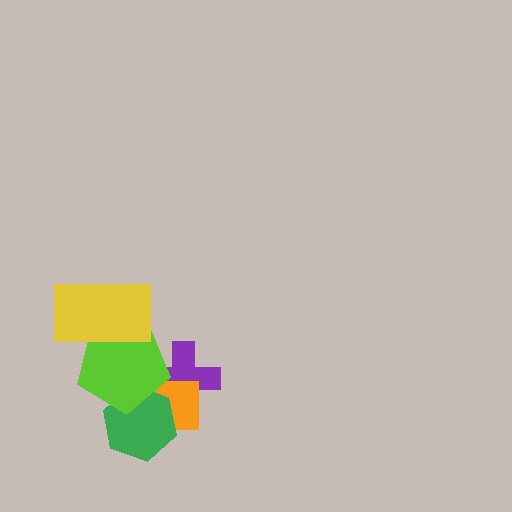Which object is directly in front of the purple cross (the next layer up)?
The orange rectangle is directly in front of the purple cross.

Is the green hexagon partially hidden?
Yes, it is partially covered by another shape.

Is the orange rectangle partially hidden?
Yes, it is partially covered by another shape.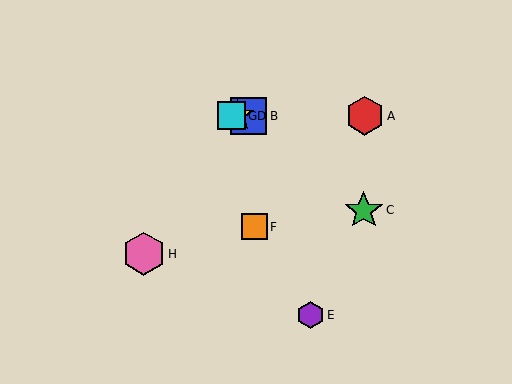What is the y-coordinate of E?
Object E is at y≈315.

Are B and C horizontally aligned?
No, B is at y≈116 and C is at y≈210.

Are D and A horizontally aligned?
Yes, both are at y≈116.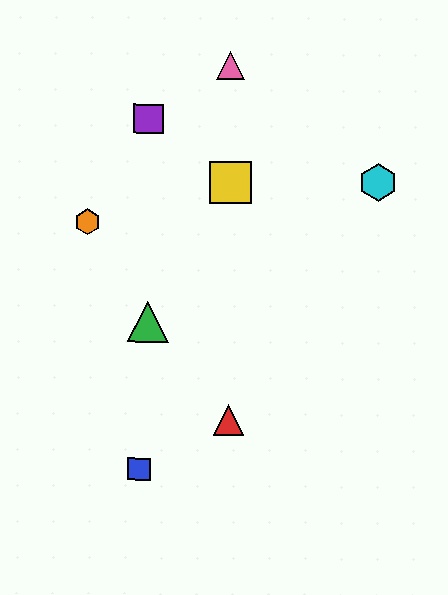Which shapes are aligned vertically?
The red triangle, the yellow square, the pink triangle are aligned vertically.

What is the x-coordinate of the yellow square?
The yellow square is at x≈230.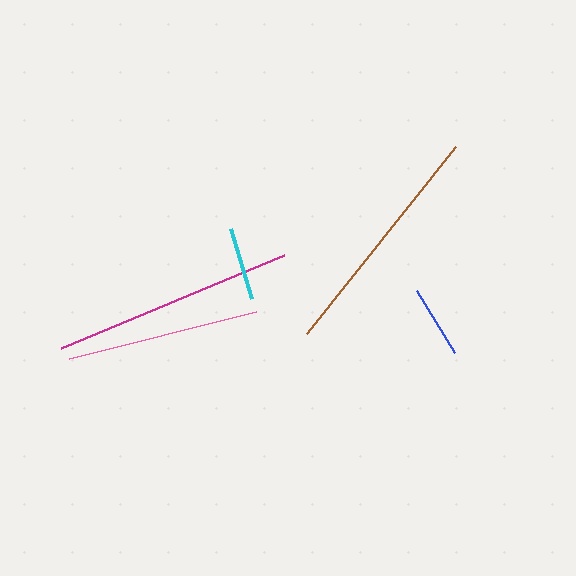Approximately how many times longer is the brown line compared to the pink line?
The brown line is approximately 1.2 times the length of the pink line.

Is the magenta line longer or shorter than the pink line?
The magenta line is longer than the pink line.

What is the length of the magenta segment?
The magenta segment is approximately 241 pixels long.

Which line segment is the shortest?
The cyan line is the shortest at approximately 73 pixels.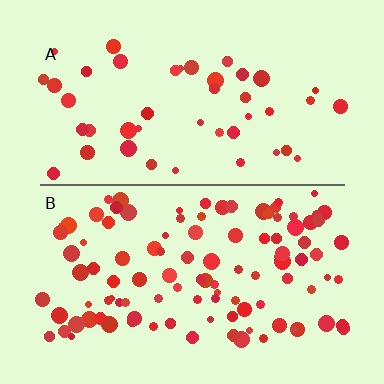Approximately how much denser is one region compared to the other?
Approximately 2.4× — region B over region A.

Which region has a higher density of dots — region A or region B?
B (the bottom).